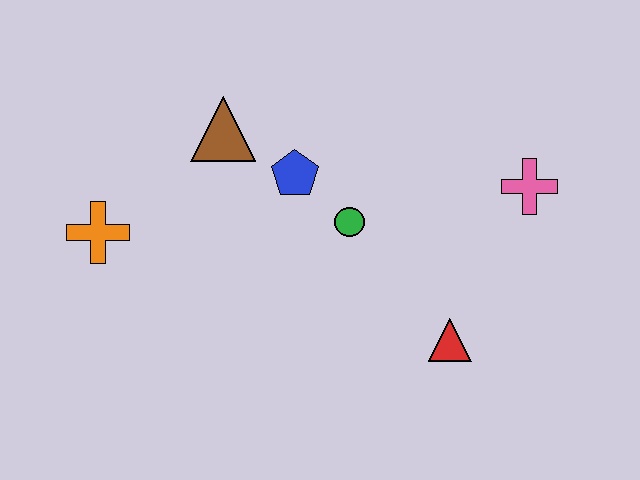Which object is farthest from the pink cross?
The orange cross is farthest from the pink cross.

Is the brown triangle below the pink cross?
No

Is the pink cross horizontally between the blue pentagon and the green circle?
No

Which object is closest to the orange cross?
The brown triangle is closest to the orange cross.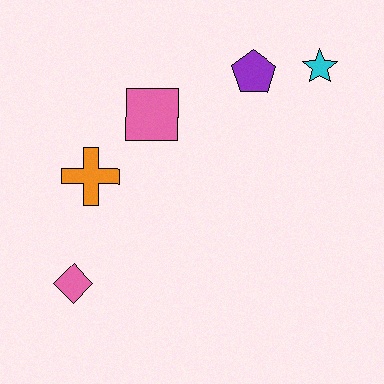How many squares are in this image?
There is 1 square.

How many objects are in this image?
There are 5 objects.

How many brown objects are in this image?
There are no brown objects.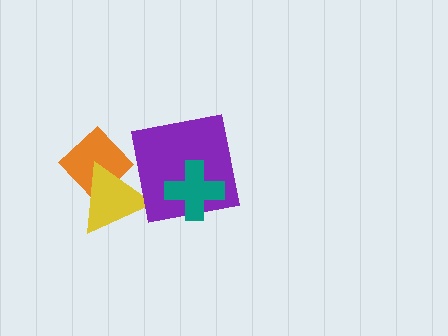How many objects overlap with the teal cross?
1 object overlaps with the teal cross.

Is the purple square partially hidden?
Yes, it is partially covered by another shape.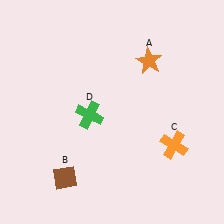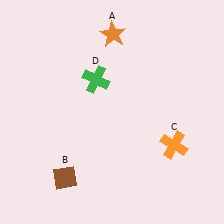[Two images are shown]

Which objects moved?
The objects that moved are: the orange star (A), the green cross (D).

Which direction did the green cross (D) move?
The green cross (D) moved up.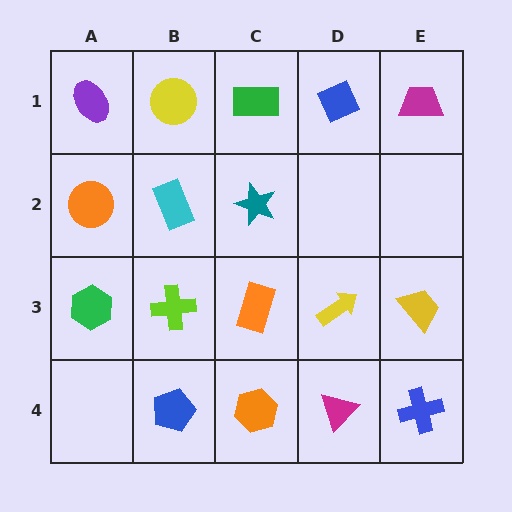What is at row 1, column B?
A yellow circle.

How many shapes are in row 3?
5 shapes.